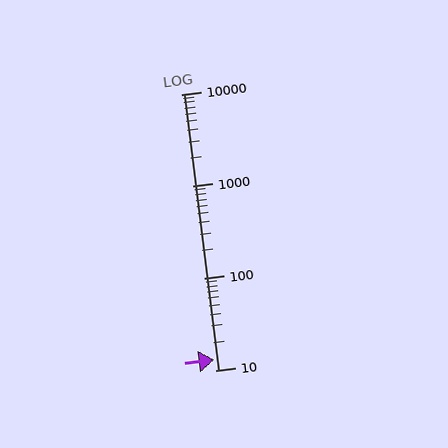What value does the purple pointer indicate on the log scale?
The pointer indicates approximately 13.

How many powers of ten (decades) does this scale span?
The scale spans 3 decades, from 10 to 10000.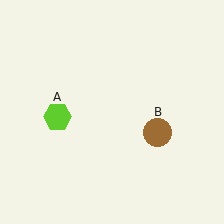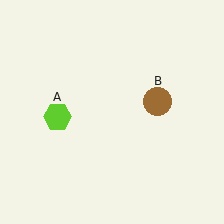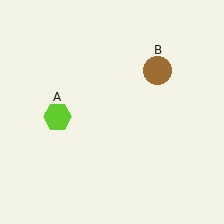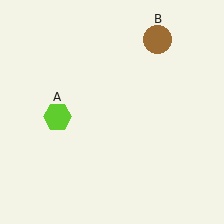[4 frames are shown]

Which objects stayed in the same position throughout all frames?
Lime hexagon (object A) remained stationary.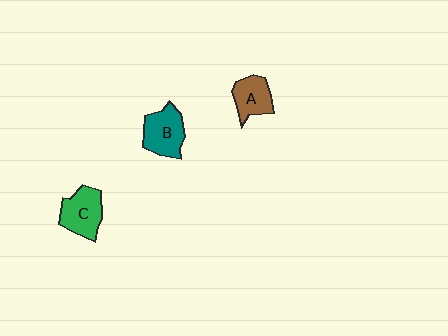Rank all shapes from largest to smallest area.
From largest to smallest: B (teal), C (green), A (brown).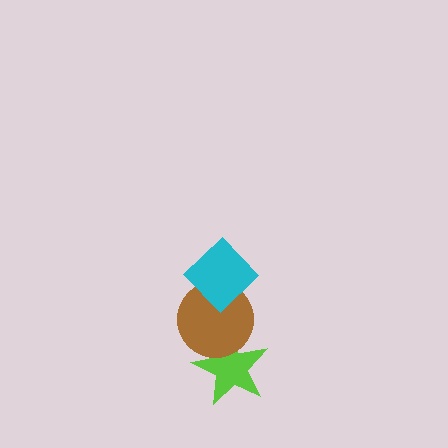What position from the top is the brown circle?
The brown circle is 2nd from the top.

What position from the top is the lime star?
The lime star is 3rd from the top.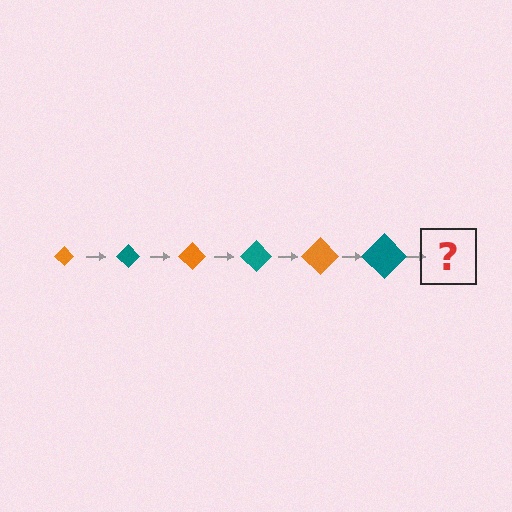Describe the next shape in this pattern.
It should be an orange diamond, larger than the previous one.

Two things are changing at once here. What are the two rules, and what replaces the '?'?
The two rules are that the diamond grows larger each step and the color cycles through orange and teal. The '?' should be an orange diamond, larger than the previous one.